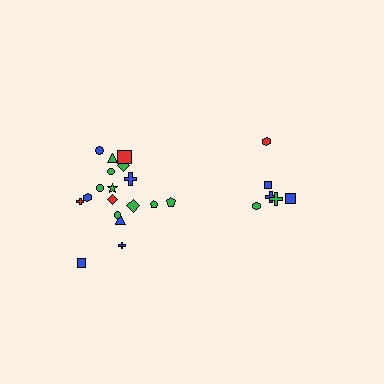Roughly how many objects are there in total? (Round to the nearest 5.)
Roughly 25 objects in total.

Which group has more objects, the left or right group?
The left group.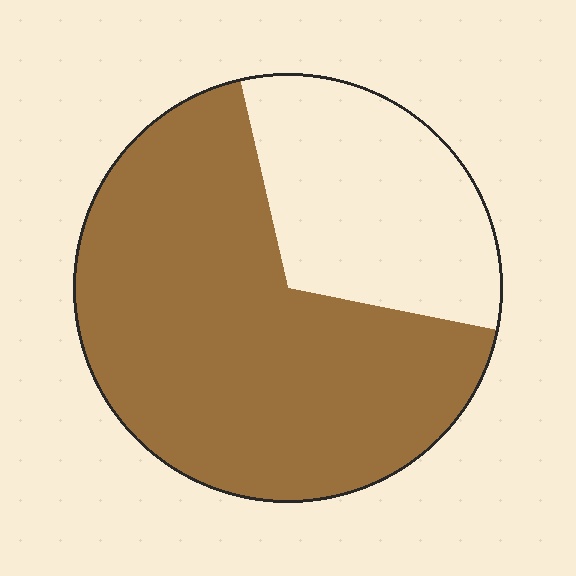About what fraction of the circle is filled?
About two thirds (2/3).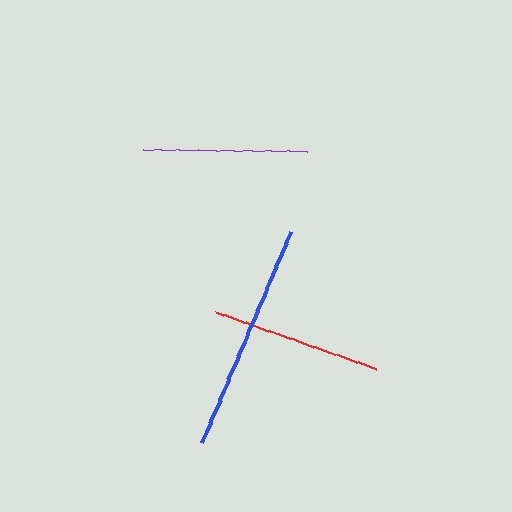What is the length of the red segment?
The red segment is approximately 171 pixels long.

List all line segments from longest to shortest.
From longest to shortest: blue, red, purple.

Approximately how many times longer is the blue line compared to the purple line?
The blue line is approximately 1.4 times the length of the purple line.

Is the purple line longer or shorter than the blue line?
The blue line is longer than the purple line.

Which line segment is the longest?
The blue line is the longest at approximately 228 pixels.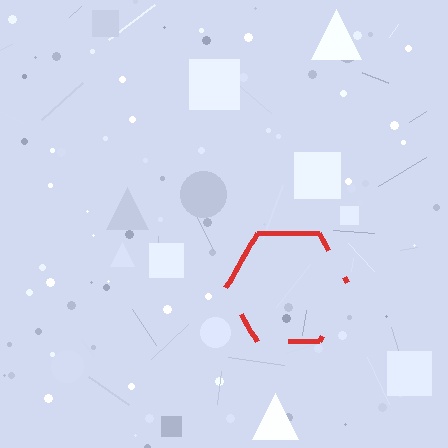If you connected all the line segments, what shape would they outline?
They would outline a hexagon.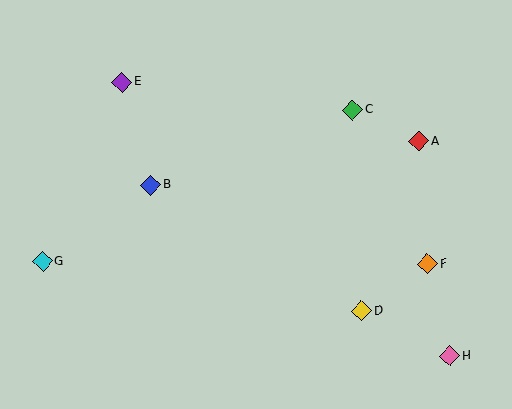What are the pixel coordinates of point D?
Point D is at (362, 311).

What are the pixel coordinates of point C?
Point C is at (353, 110).